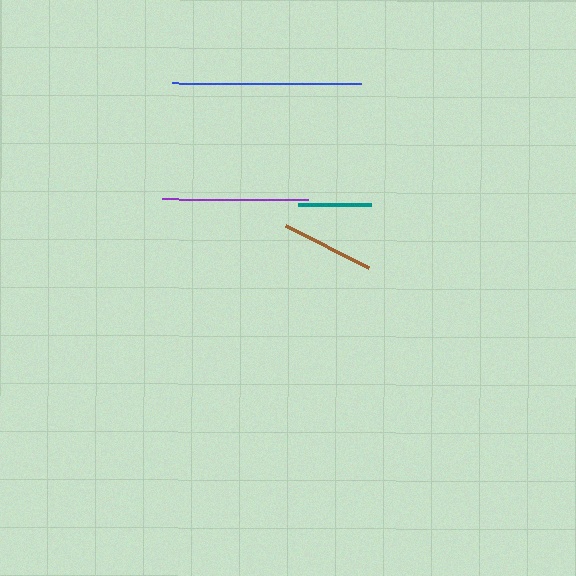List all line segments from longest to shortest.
From longest to shortest: blue, purple, brown, teal.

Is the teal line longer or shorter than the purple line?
The purple line is longer than the teal line.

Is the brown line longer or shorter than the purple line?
The purple line is longer than the brown line.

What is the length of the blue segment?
The blue segment is approximately 189 pixels long.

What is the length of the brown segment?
The brown segment is approximately 92 pixels long.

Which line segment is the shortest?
The teal line is the shortest at approximately 73 pixels.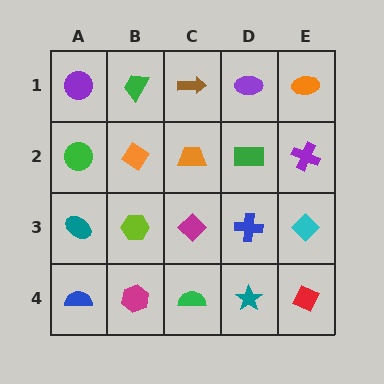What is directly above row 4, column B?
A lime hexagon.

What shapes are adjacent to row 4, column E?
A cyan diamond (row 3, column E), a teal star (row 4, column D).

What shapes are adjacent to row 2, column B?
A green trapezoid (row 1, column B), a lime hexagon (row 3, column B), a green circle (row 2, column A), an orange trapezoid (row 2, column C).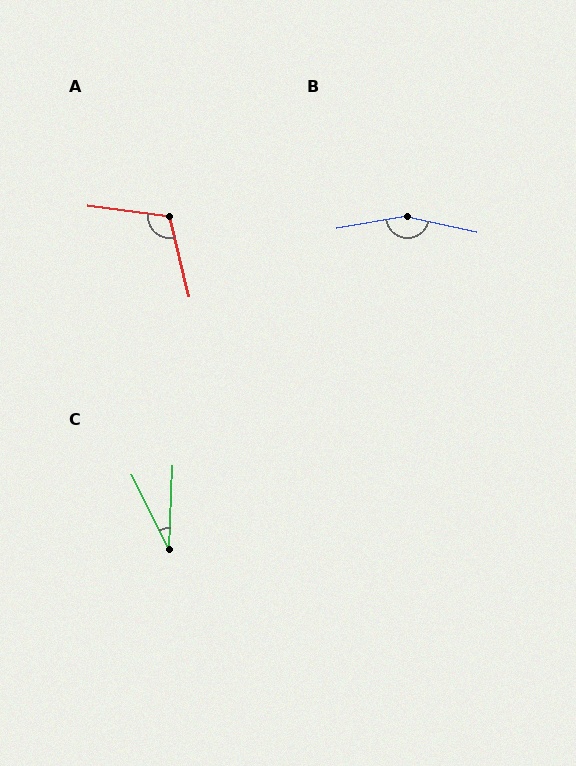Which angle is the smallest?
C, at approximately 29 degrees.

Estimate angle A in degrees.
Approximately 111 degrees.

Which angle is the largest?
B, at approximately 158 degrees.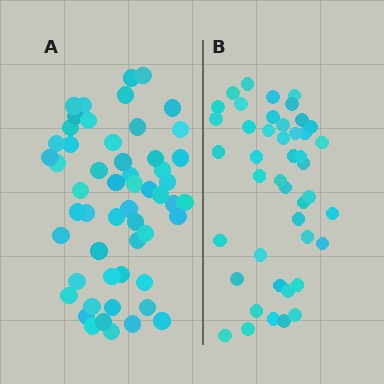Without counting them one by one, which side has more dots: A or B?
Region A (the left region) has more dots.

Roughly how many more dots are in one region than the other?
Region A has roughly 10 or so more dots than region B.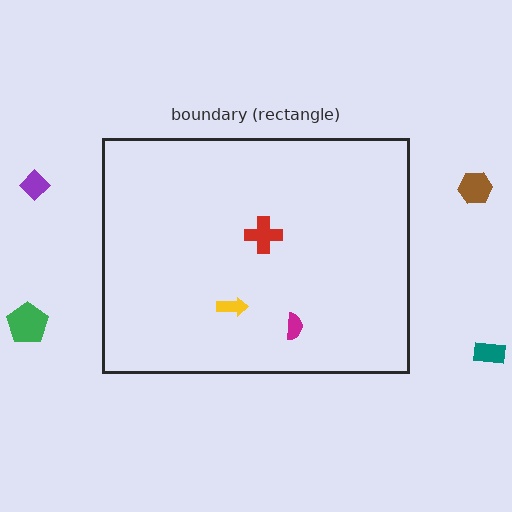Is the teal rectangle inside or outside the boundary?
Outside.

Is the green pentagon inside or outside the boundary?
Outside.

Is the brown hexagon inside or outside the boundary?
Outside.